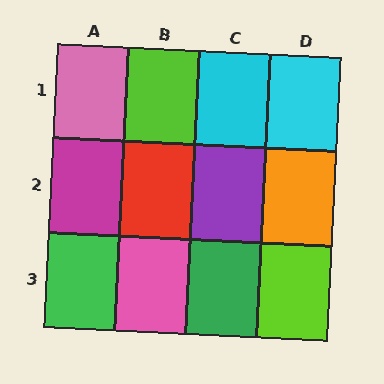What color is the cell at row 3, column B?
Pink.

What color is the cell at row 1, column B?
Lime.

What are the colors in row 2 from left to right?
Magenta, red, purple, orange.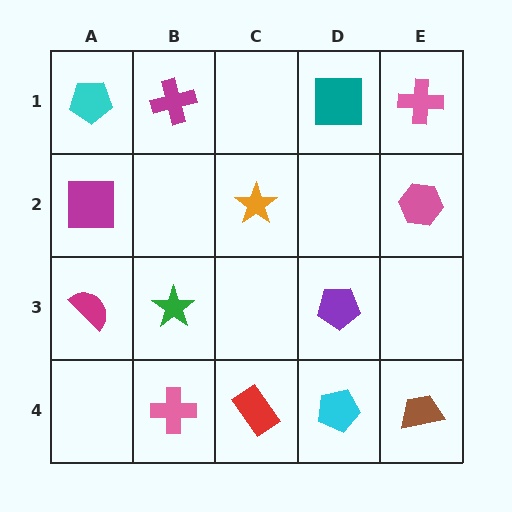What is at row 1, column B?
A magenta cross.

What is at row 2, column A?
A magenta square.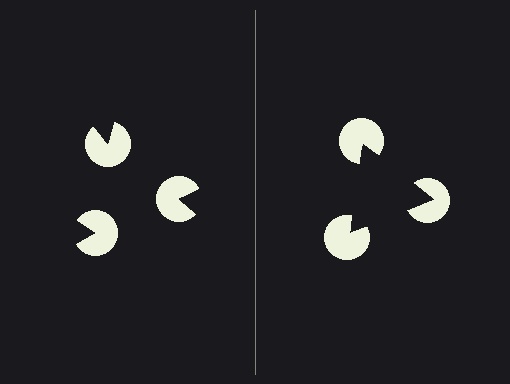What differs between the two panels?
The pac-man discs are positioned identically on both sides; only the wedge orientations differ. On the right they align to a triangle; on the left they are misaligned.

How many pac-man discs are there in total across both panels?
6 — 3 on each side.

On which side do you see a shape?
An illusory triangle appears on the right side. On the left side the wedge cuts are rotated, so no coherent shape forms.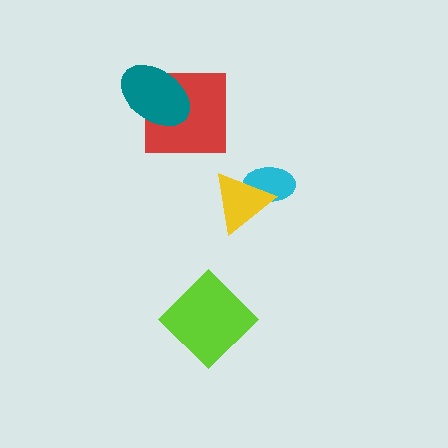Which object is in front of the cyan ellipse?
The yellow triangle is in front of the cyan ellipse.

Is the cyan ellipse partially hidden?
Yes, it is partially covered by another shape.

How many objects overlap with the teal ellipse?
1 object overlaps with the teal ellipse.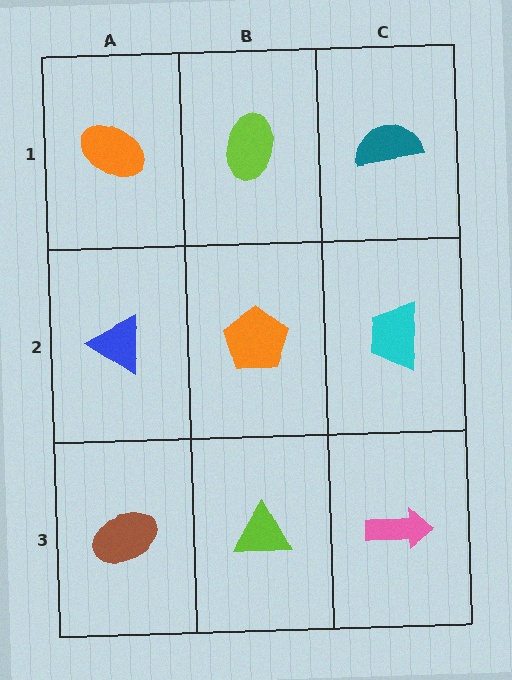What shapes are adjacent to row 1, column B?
An orange pentagon (row 2, column B), an orange ellipse (row 1, column A), a teal semicircle (row 1, column C).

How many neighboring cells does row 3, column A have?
2.